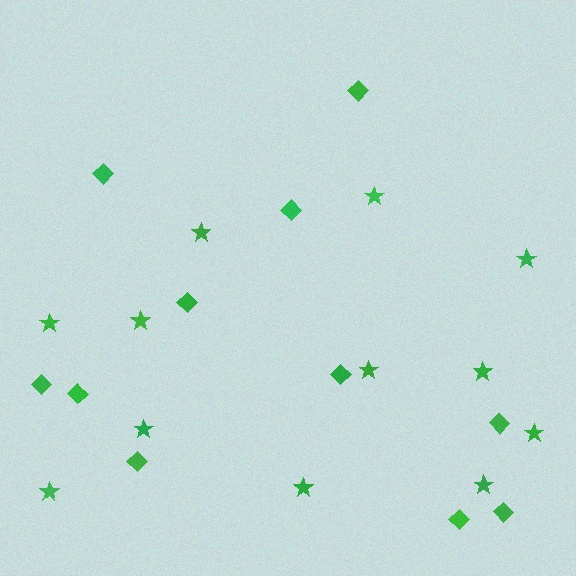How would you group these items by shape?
There are 2 groups: one group of diamonds (11) and one group of stars (12).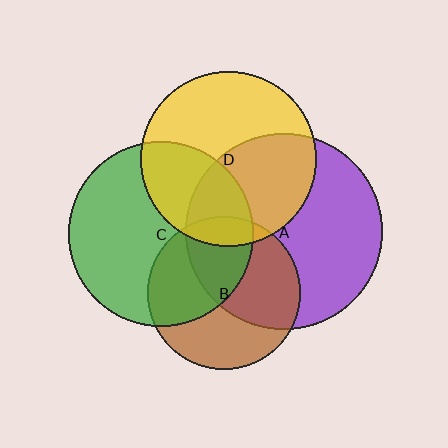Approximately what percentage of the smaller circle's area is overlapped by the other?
Approximately 10%.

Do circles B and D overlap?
Yes.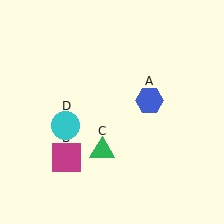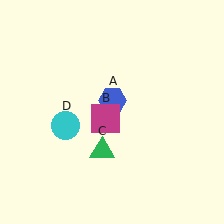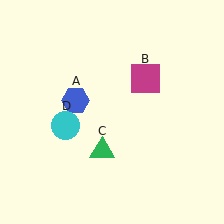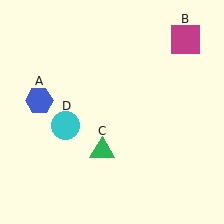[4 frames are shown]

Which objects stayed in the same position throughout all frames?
Green triangle (object C) and cyan circle (object D) remained stationary.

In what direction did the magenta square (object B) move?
The magenta square (object B) moved up and to the right.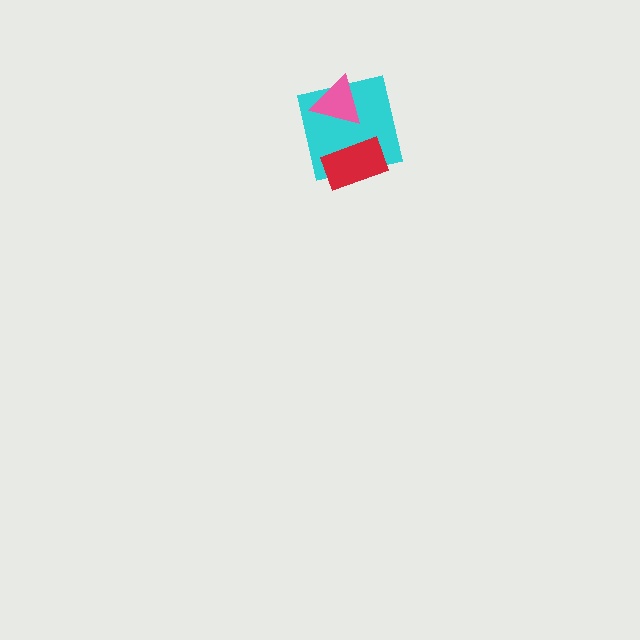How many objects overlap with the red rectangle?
1 object overlaps with the red rectangle.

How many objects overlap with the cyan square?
2 objects overlap with the cyan square.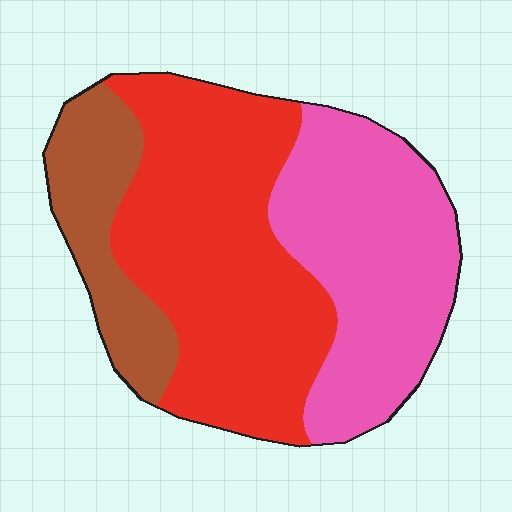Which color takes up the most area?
Red, at roughly 45%.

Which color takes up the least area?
Brown, at roughly 15%.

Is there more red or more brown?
Red.